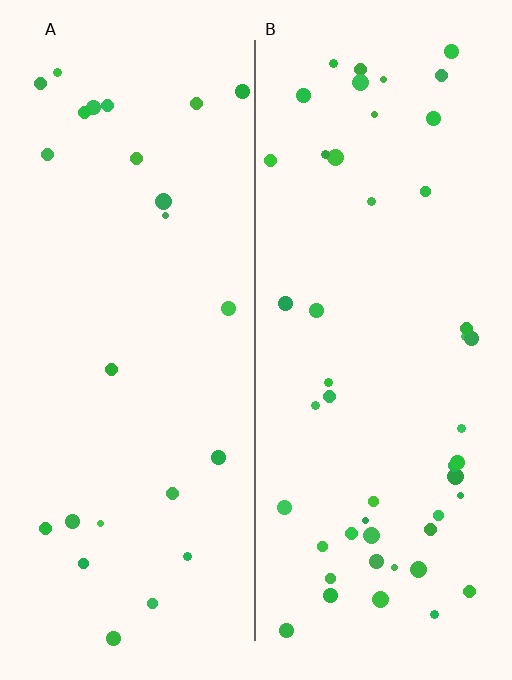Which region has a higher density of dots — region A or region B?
B (the right).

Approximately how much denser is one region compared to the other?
Approximately 2.0× — region B over region A.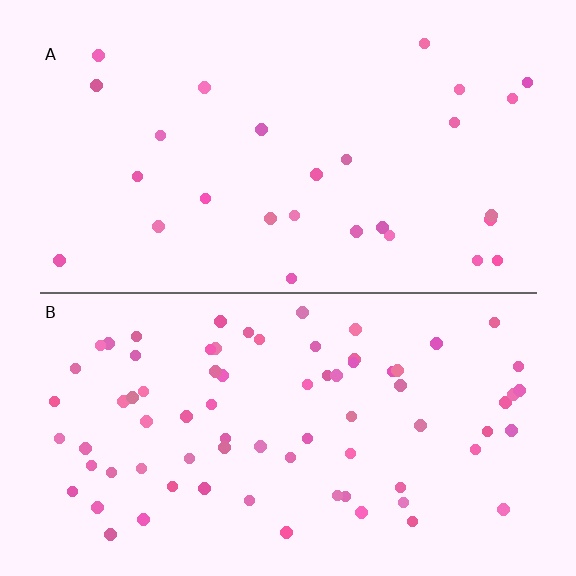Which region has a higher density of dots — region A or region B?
B (the bottom).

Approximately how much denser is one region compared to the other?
Approximately 2.7× — region B over region A.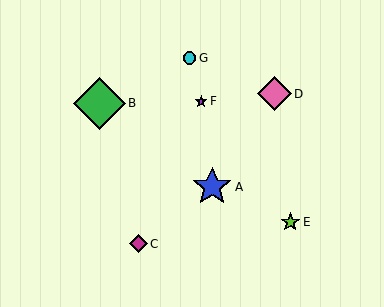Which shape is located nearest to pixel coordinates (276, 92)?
The pink diamond (labeled D) at (274, 94) is nearest to that location.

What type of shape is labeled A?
Shape A is a blue star.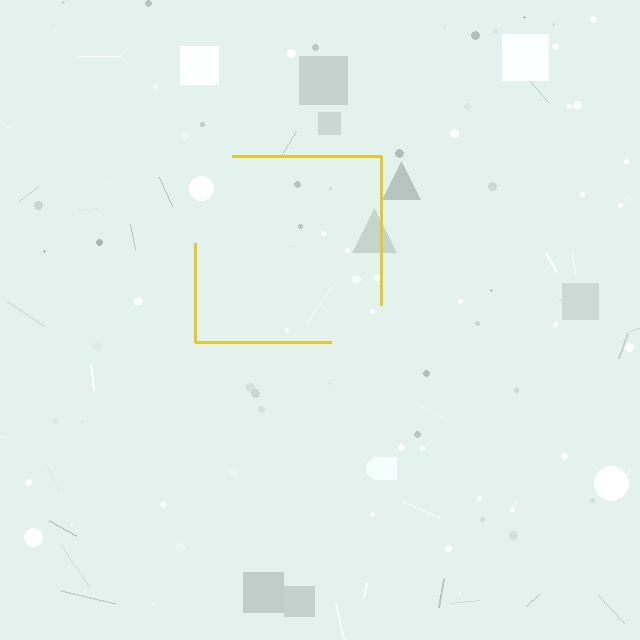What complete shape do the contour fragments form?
The contour fragments form a square.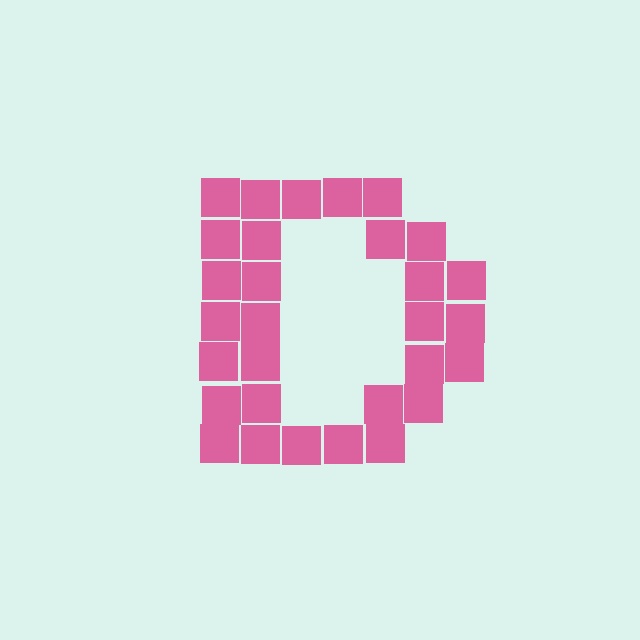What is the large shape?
The large shape is the letter D.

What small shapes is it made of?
It is made of small squares.